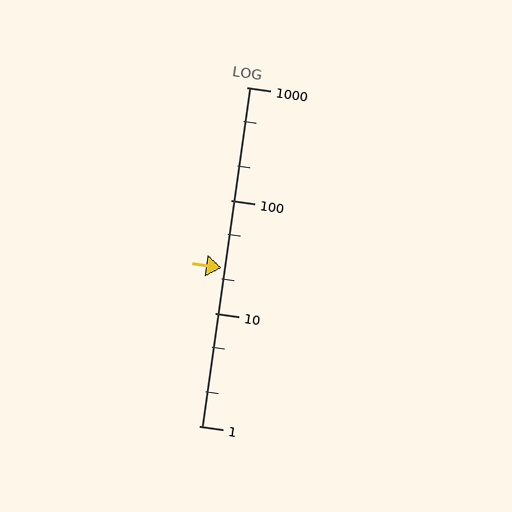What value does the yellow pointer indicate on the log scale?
The pointer indicates approximately 25.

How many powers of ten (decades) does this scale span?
The scale spans 3 decades, from 1 to 1000.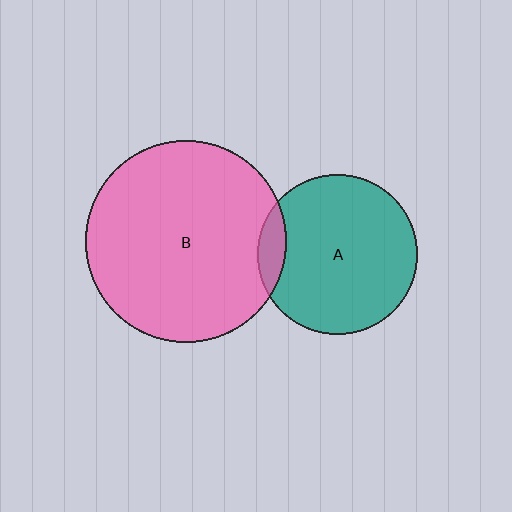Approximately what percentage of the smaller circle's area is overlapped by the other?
Approximately 10%.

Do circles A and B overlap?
Yes.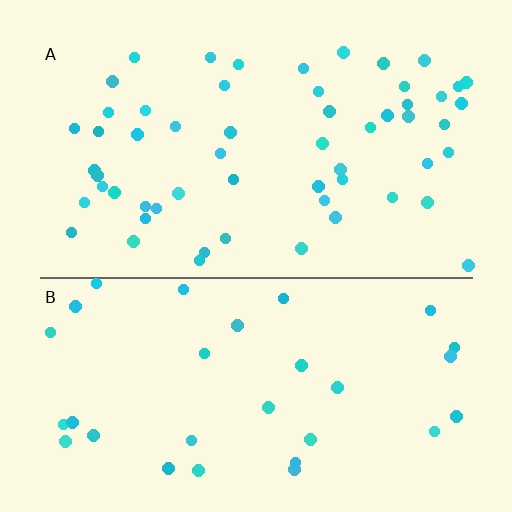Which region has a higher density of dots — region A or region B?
A (the top).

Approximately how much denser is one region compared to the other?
Approximately 1.8× — region A over region B.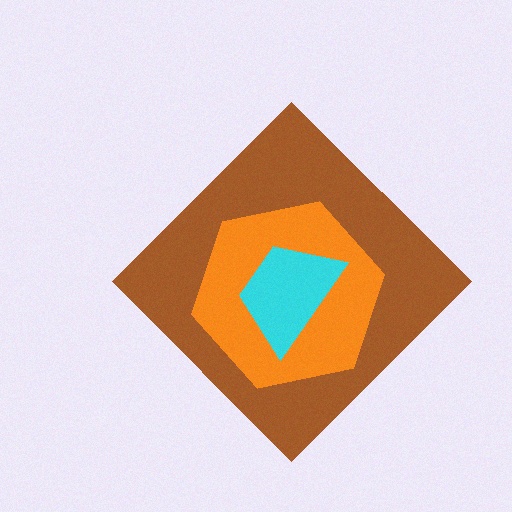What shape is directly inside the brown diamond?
The orange hexagon.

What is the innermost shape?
The cyan trapezoid.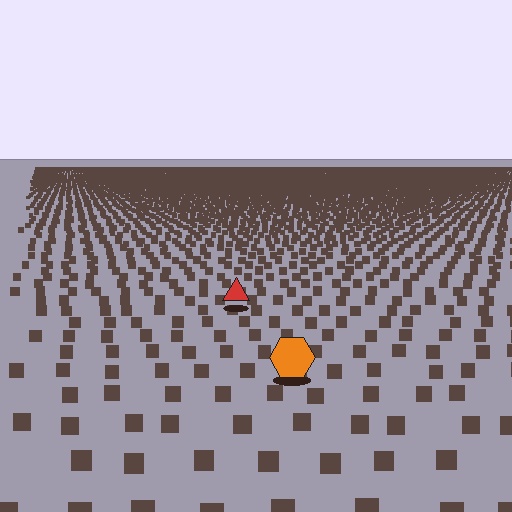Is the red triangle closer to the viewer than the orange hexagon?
No. The orange hexagon is closer — you can tell from the texture gradient: the ground texture is coarser near it.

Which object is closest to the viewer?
The orange hexagon is closest. The texture marks near it are larger and more spread out.